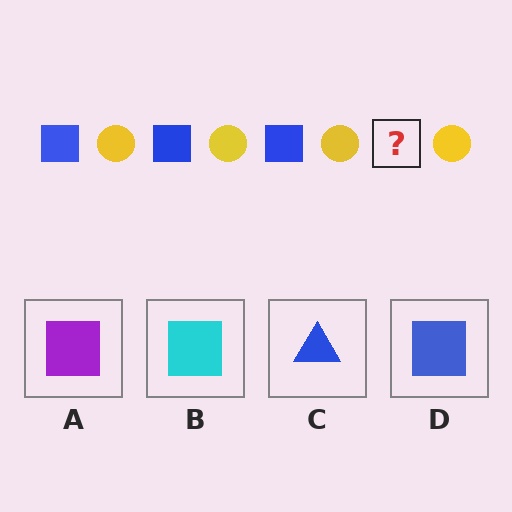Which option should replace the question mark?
Option D.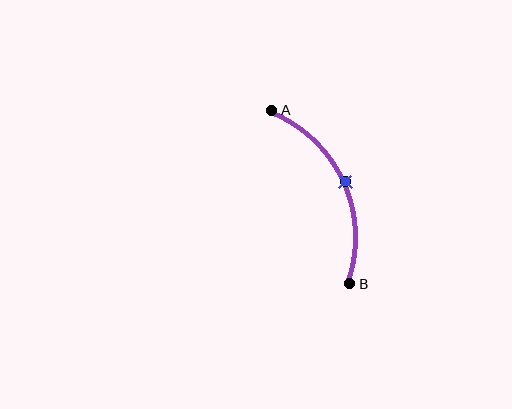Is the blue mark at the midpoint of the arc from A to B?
Yes. The blue mark lies on the arc at equal arc-length from both A and B — it is the arc midpoint.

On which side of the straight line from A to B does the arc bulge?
The arc bulges to the right of the straight line connecting A and B.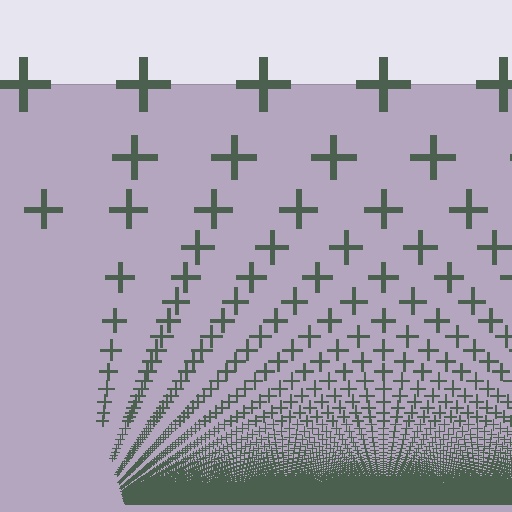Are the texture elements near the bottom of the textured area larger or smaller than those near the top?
Smaller. The gradient is inverted — elements near the bottom are smaller and denser.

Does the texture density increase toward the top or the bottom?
Density increases toward the bottom.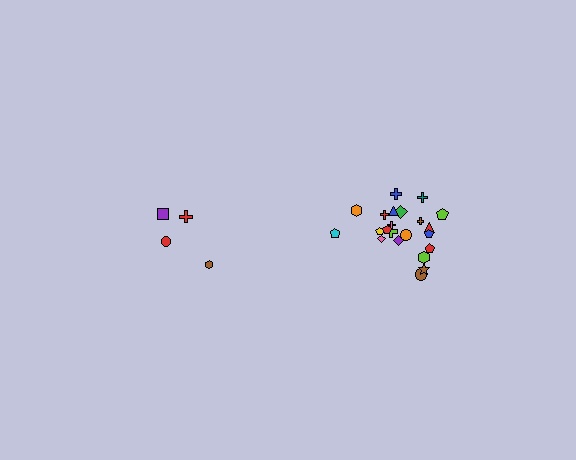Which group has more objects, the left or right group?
The right group.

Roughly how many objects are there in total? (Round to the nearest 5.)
Roughly 25 objects in total.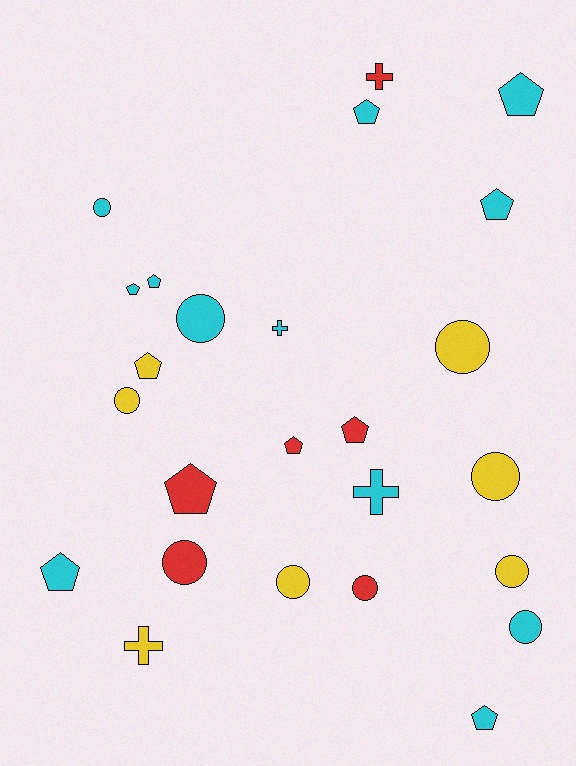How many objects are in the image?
There are 25 objects.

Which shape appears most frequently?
Pentagon, with 11 objects.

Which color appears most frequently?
Cyan, with 12 objects.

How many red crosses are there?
There is 1 red cross.